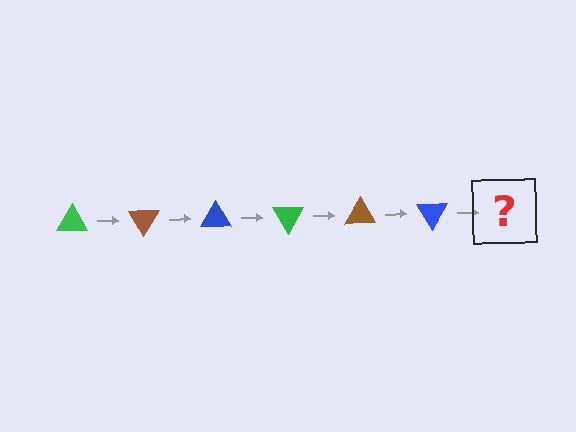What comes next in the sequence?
The next element should be a green triangle, rotated 360 degrees from the start.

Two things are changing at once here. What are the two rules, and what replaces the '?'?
The two rules are that it rotates 60 degrees each step and the color cycles through green, brown, and blue. The '?' should be a green triangle, rotated 360 degrees from the start.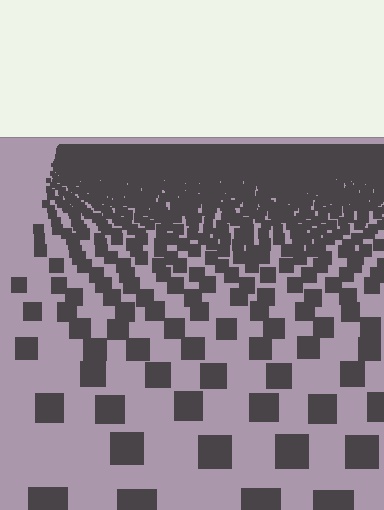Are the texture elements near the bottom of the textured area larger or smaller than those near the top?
Larger. Near the bottom, elements are closer to the viewer and appear at a bigger on-screen size.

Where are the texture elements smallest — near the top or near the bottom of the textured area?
Near the top.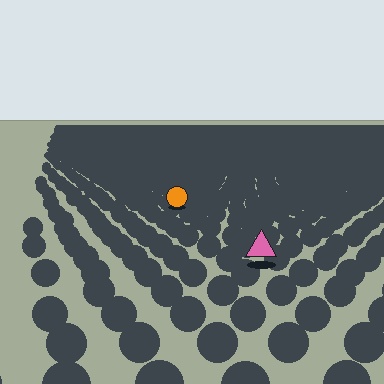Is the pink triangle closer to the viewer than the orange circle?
Yes. The pink triangle is closer — you can tell from the texture gradient: the ground texture is coarser near it.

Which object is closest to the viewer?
The pink triangle is closest. The texture marks near it are larger and more spread out.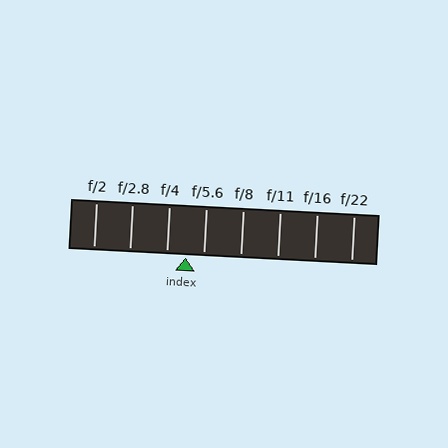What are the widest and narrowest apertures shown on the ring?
The widest aperture shown is f/2 and the narrowest is f/22.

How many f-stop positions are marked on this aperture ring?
There are 8 f-stop positions marked.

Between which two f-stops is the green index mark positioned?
The index mark is between f/4 and f/5.6.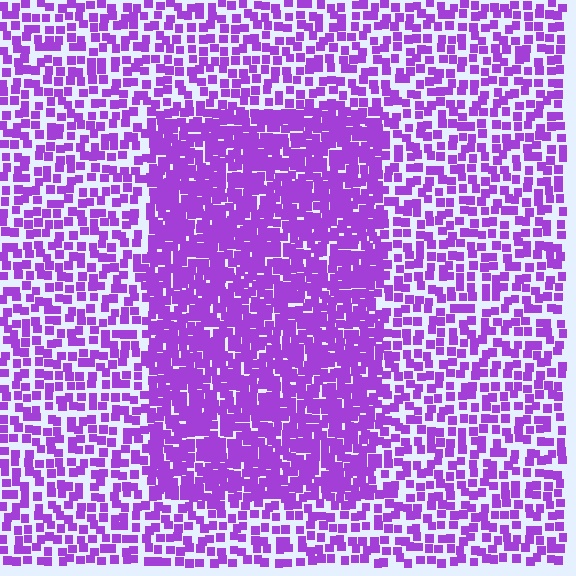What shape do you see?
I see a rectangle.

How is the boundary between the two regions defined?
The boundary is defined by a change in element density (approximately 1.9x ratio). All elements are the same color, size, and shape.